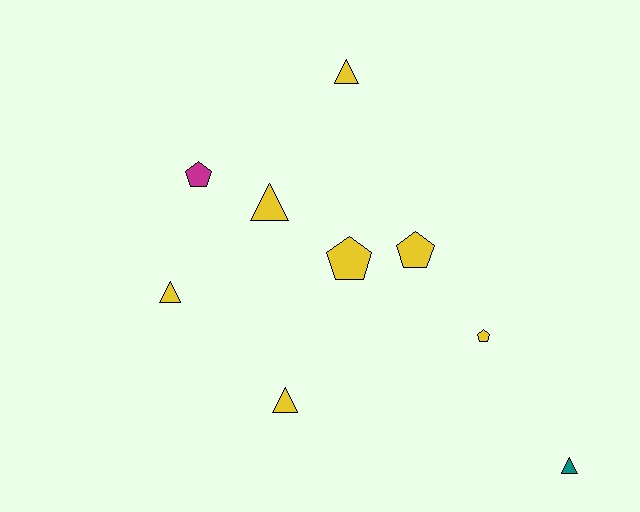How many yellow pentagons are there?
There are 3 yellow pentagons.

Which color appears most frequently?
Yellow, with 7 objects.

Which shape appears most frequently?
Triangle, with 5 objects.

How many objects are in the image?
There are 9 objects.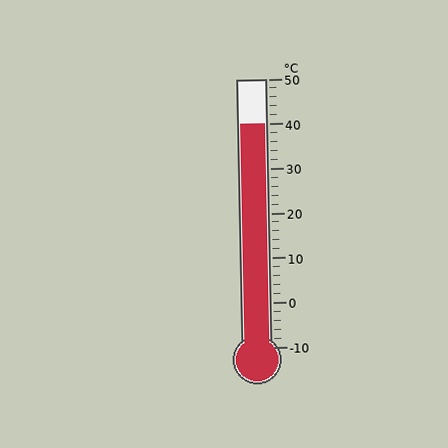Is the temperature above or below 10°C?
The temperature is above 10°C.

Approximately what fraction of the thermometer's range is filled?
The thermometer is filled to approximately 85% of its range.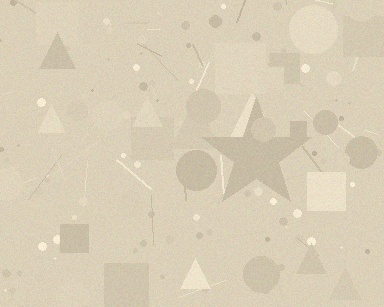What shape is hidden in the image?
A star is hidden in the image.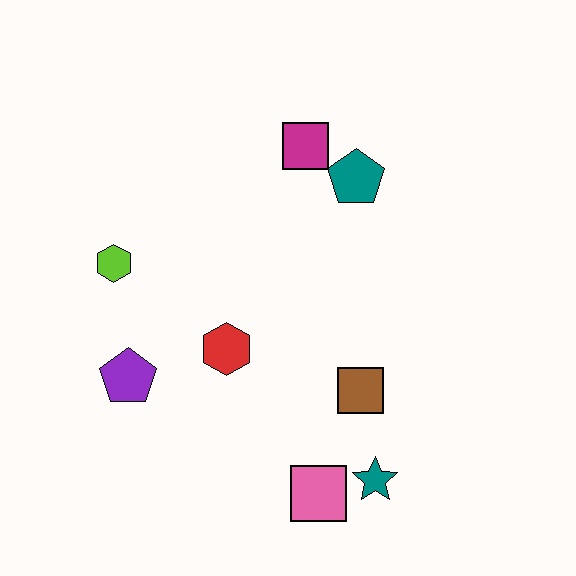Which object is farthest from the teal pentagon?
The pink square is farthest from the teal pentagon.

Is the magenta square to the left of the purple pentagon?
No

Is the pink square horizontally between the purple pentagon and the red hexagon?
No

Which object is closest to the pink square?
The teal star is closest to the pink square.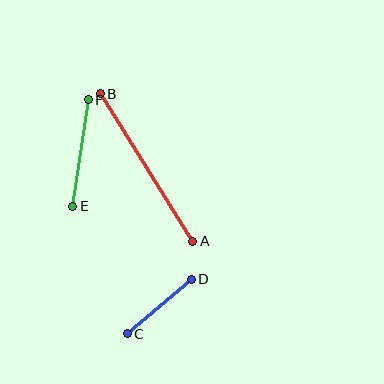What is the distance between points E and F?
The distance is approximately 108 pixels.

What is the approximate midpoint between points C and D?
The midpoint is at approximately (159, 306) pixels.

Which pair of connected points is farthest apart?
Points A and B are farthest apart.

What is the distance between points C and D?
The distance is approximately 84 pixels.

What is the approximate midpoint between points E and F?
The midpoint is at approximately (81, 153) pixels.